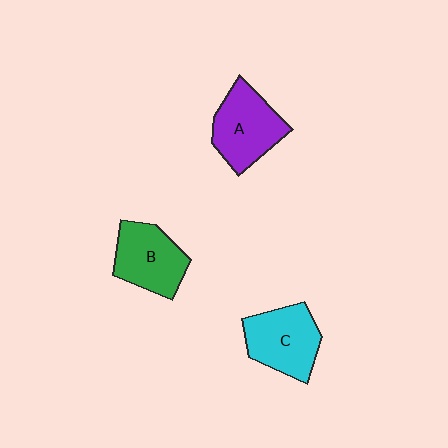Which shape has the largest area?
Shape A (purple).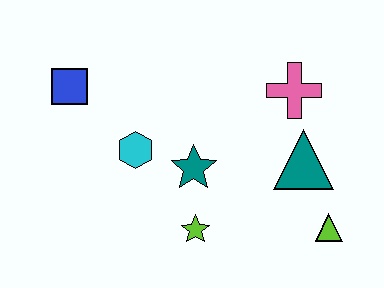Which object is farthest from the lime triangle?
The blue square is farthest from the lime triangle.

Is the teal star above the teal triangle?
No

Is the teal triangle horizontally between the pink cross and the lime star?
No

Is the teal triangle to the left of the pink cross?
No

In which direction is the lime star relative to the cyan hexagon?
The lime star is below the cyan hexagon.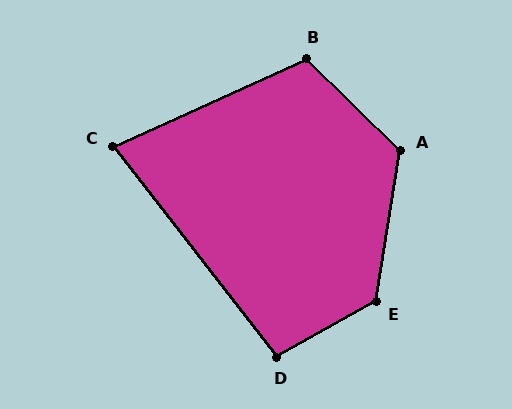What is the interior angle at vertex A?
Approximately 125 degrees (obtuse).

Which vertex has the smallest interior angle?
C, at approximately 77 degrees.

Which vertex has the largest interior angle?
E, at approximately 129 degrees.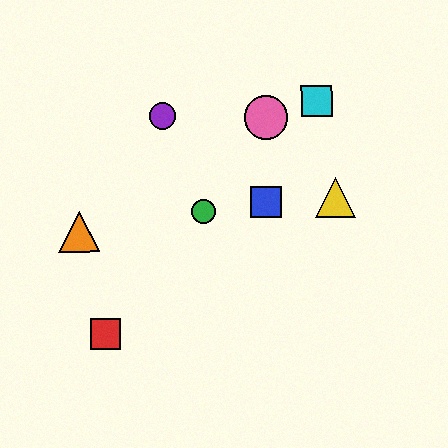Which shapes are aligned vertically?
The blue square, the pink circle are aligned vertically.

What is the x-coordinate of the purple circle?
The purple circle is at x≈162.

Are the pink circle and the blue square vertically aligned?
Yes, both are at x≈265.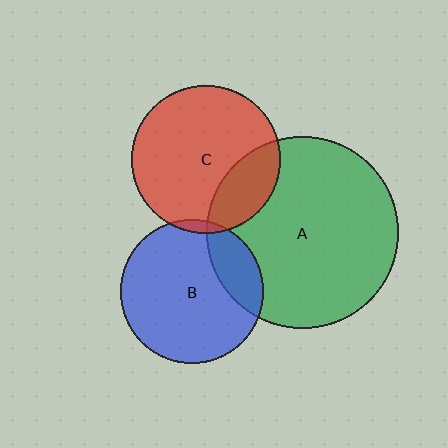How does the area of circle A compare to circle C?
Approximately 1.7 times.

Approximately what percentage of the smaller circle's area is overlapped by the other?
Approximately 20%.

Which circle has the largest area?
Circle A (green).